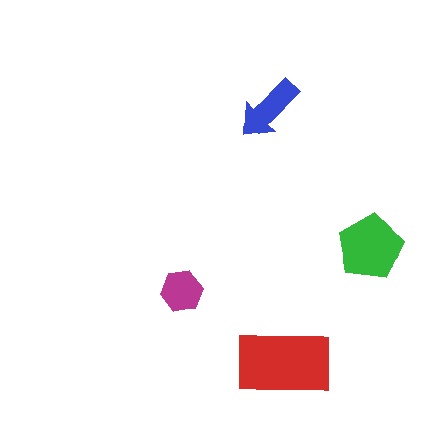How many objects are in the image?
There are 4 objects in the image.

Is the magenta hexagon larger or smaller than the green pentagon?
Smaller.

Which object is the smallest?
The magenta hexagon.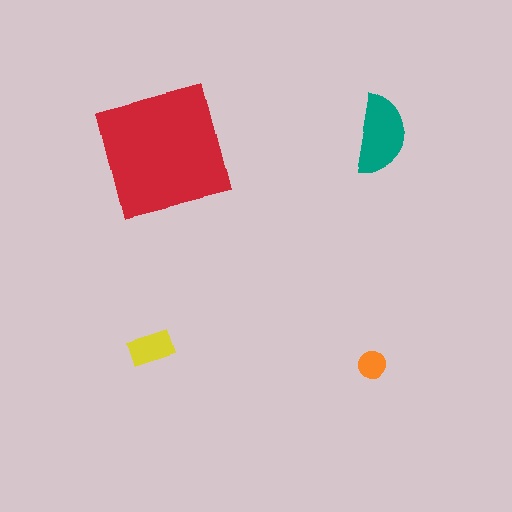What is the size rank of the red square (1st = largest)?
1st.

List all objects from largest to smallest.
The red square, the teal semicircle, the yellow rectangle, the orange circle.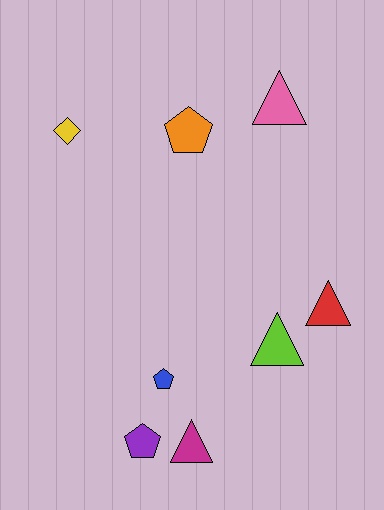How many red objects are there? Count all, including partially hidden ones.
There is 1 red object.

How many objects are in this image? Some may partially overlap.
There are 8 objects.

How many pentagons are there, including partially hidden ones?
There are 3 pentagons.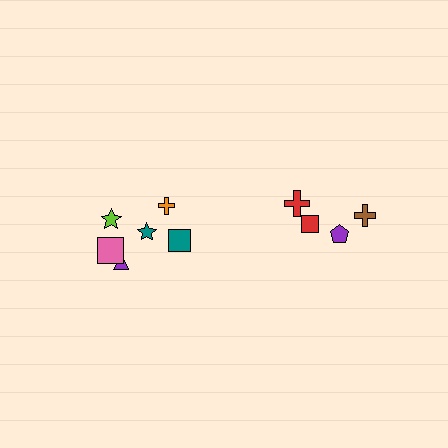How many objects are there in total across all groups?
There are 10 objects.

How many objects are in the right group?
There are 4 objects.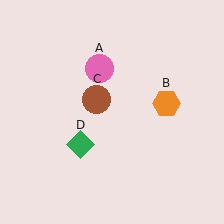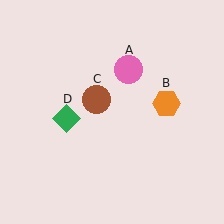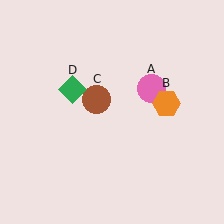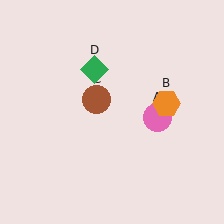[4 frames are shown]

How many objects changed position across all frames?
2 objects changed position: pink circle (object A), green diamond (object D).